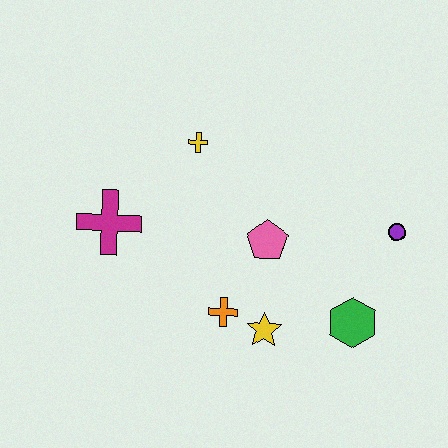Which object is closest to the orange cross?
The yellow star is closest to the orange cross.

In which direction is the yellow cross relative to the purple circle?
The yellow cross is to the left of the purple circle.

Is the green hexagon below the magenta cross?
Yes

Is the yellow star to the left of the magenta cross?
No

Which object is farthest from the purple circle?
The magenta cross is farthest from the purple circle.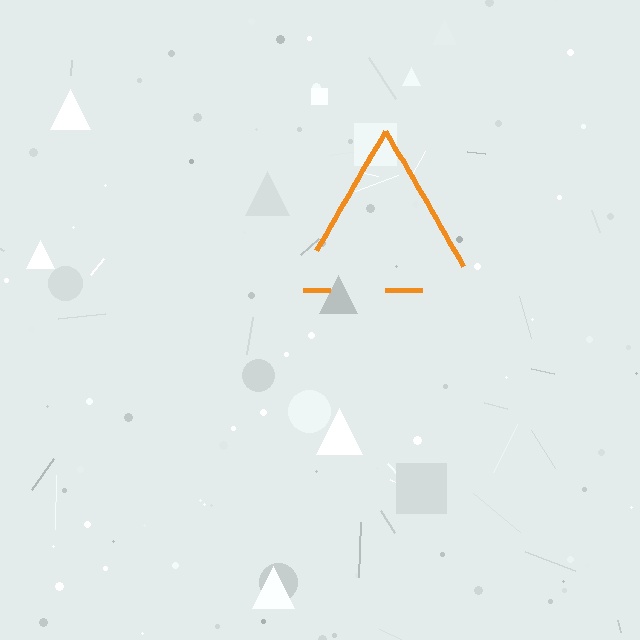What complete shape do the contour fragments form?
The contour fragments form a triangle.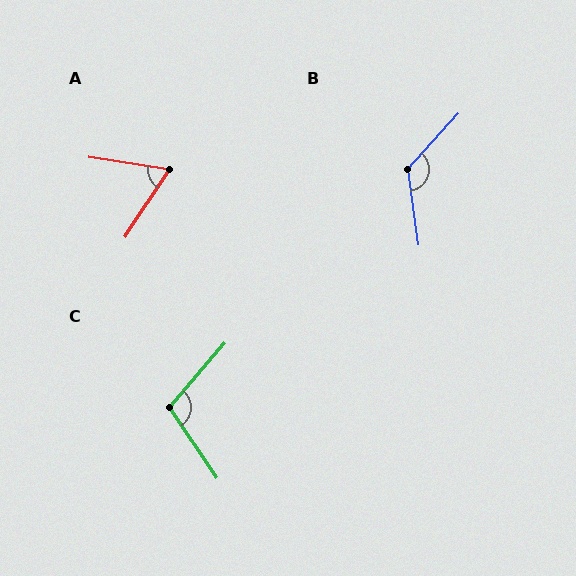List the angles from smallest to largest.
A (65°), C (105°), B (130°).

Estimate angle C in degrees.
Approximately 105 degrees.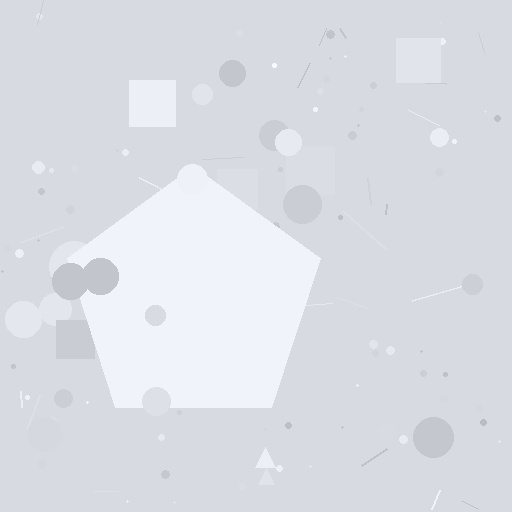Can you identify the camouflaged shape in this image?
The camouflaged shape is a pentagon.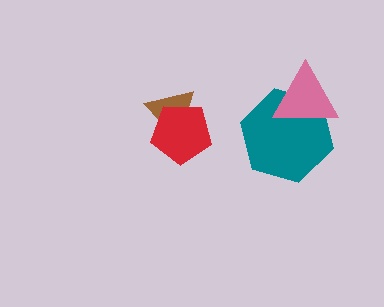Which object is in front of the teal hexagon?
The pink triangle is in front of the teal hexagon.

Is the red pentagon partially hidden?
No, no other shape covers it.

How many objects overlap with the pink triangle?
1 object overlaps with the pink triangle.